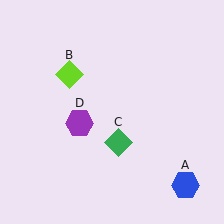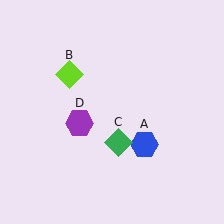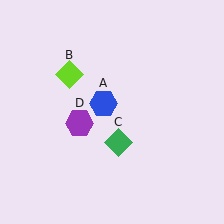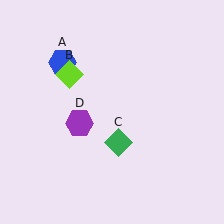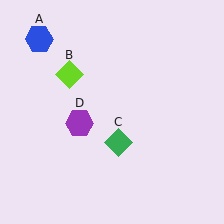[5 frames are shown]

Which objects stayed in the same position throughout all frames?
Lime diamond (object B) and green diamond (object C) and purple hexagon (object D) remained stationary.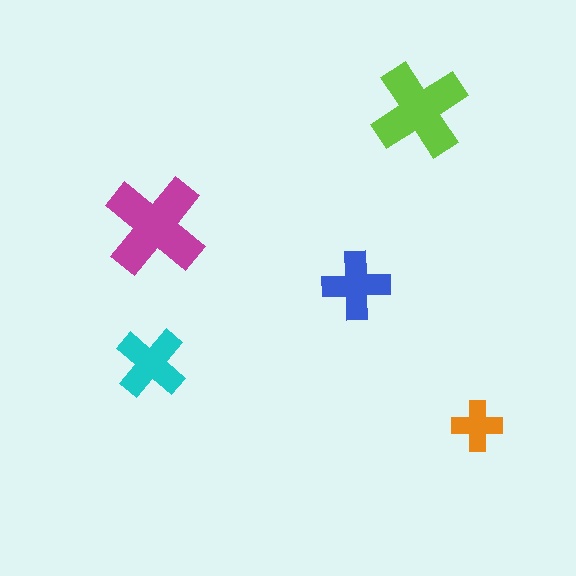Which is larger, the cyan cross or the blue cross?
The cyan one.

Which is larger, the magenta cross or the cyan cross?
The magenta one.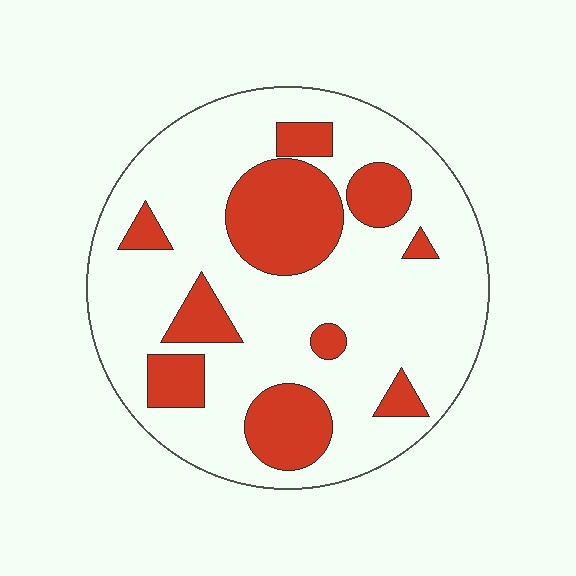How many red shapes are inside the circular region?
10.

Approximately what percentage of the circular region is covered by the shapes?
Approximately 25%.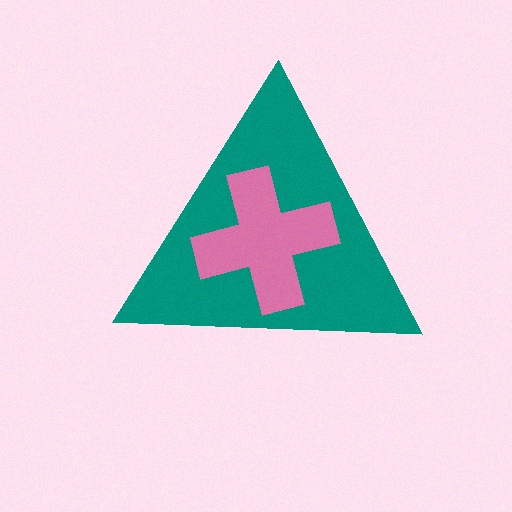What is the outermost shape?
The teal triangle.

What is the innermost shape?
The pink cross.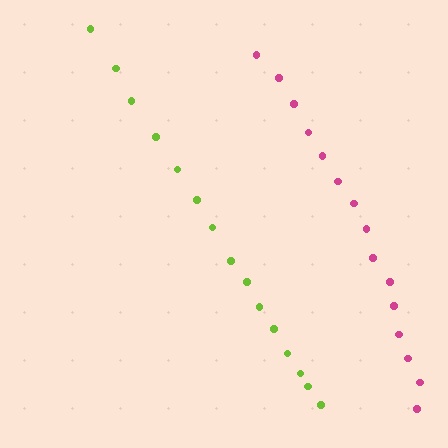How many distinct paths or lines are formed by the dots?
There are 2 distinct paths.